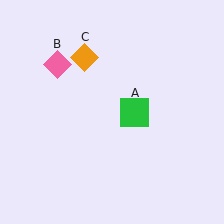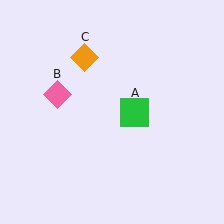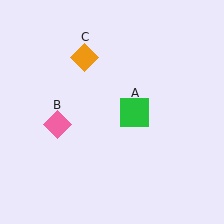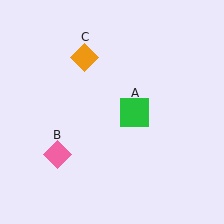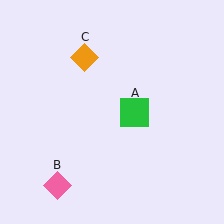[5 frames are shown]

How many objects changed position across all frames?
1 object changed position: pink diamond (object B).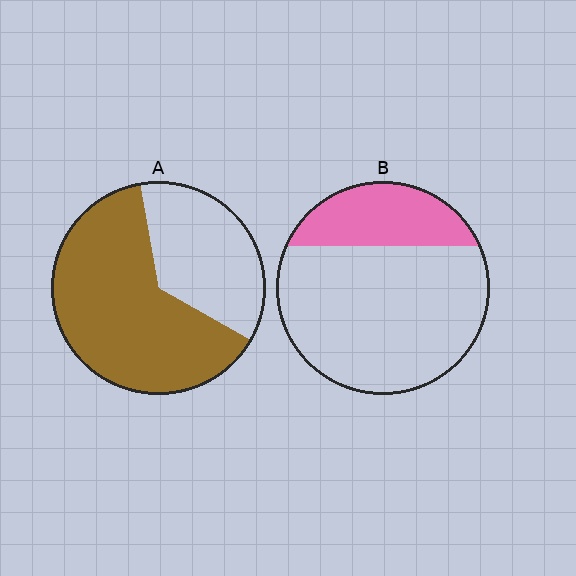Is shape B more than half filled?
No.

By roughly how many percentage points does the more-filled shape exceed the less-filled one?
By roughly 40 percentage points (A over B).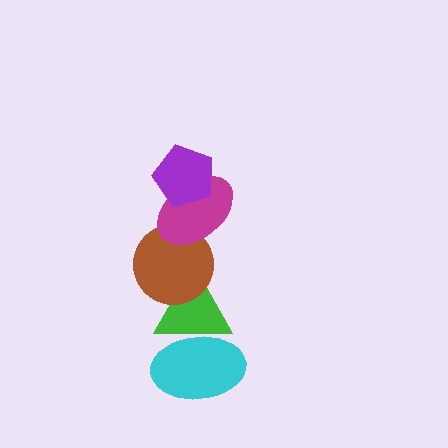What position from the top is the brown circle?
The brown circle is 3rd from the top.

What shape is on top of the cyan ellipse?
The green triangle is on top of the cyan ellipse.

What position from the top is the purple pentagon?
The purple pentagon is 1st from the top.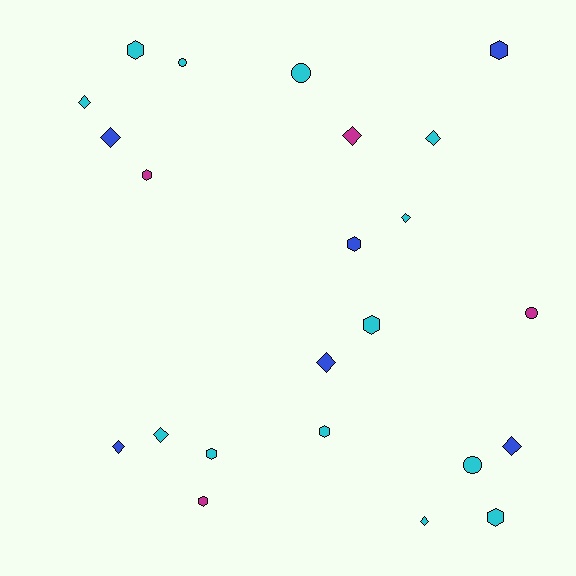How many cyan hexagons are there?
There are 5 cyan hexagons.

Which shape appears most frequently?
Diamond, with 10 objects.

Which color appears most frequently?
Cyan, with 13 objects.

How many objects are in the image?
There are 23 objects.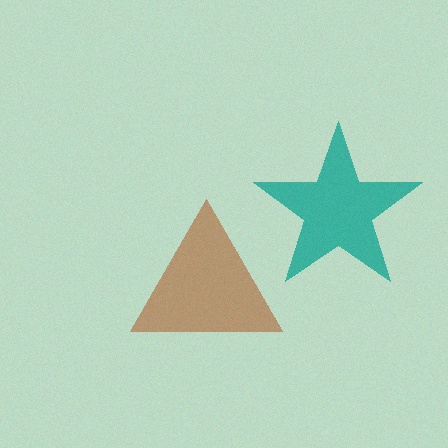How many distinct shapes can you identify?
There are 2 distinct shapes: a brown triangle, a teal star.